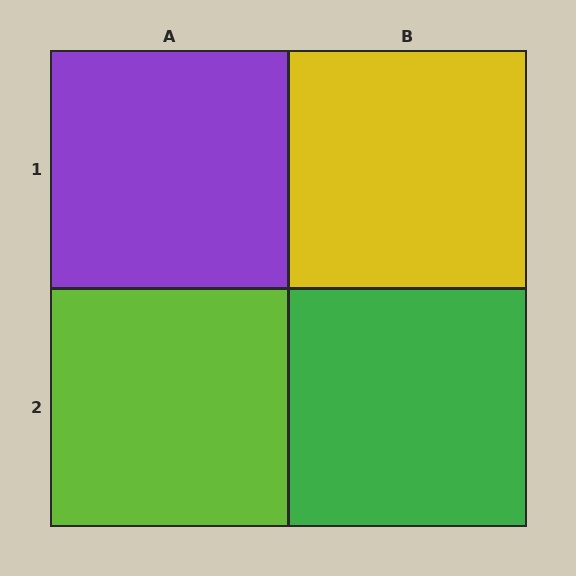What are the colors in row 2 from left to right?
Lime, green.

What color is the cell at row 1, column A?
Purple.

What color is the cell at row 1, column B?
Yellow.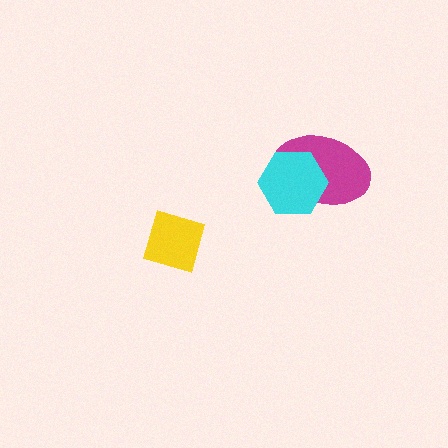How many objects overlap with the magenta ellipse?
1 object overlaps with the magenta ellipse.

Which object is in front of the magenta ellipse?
The cyan hexagon is in front of the magenta ellipse.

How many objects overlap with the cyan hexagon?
1 object overlaps with the cyan hexagon.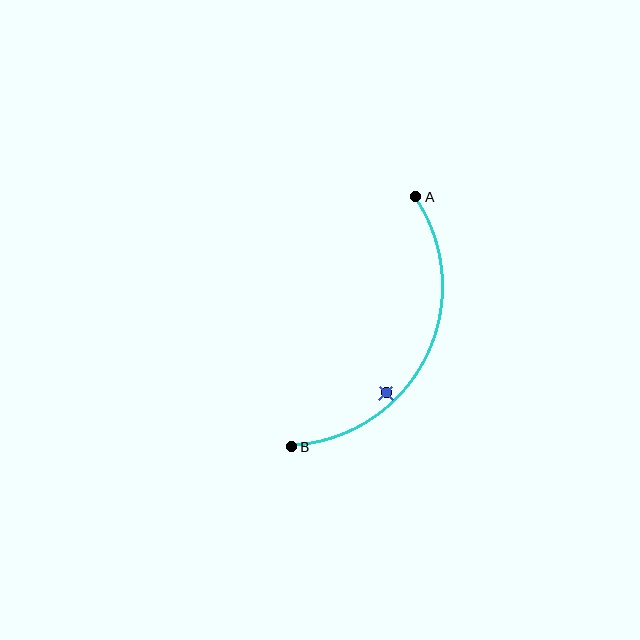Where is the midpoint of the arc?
The arc midpoint is the point on the curve farthest from the straight line joining A and B. It sits to the right of that line.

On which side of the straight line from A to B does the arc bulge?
The arc bulges to the right of the straight line connecting A and B.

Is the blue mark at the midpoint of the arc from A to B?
No — the blue mark does not lie on the arc at all. It sits slightly inside the curve.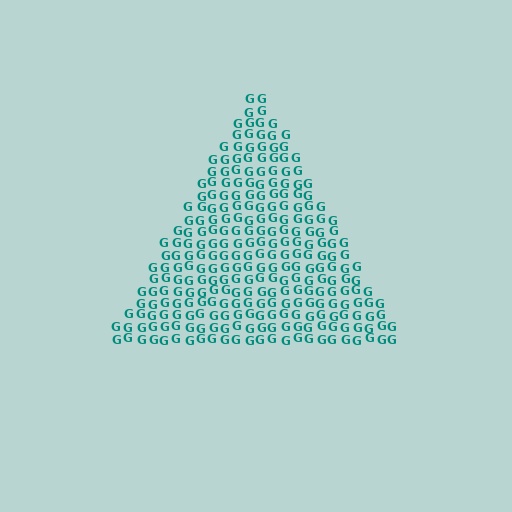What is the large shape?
The large shape is a triangle.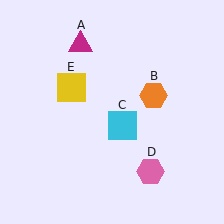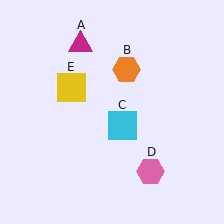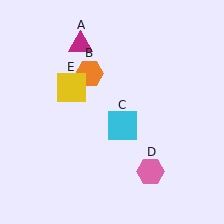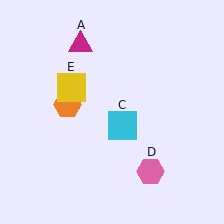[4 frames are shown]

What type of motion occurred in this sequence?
The orange hexagon (object B) rotated counterclockwise around the center of the scene.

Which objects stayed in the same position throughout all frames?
Magenta triangle (object A) and cyan square (object C) and pink hexagon (object D) and yellow square (object E) remained stationary.